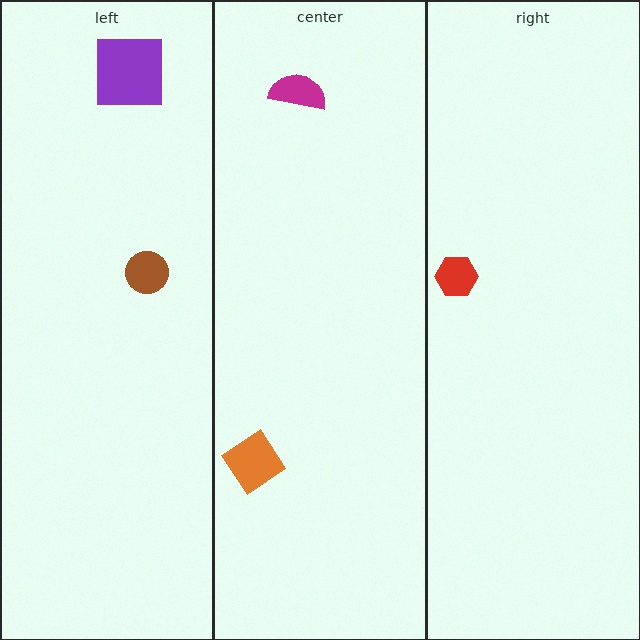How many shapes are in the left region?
2.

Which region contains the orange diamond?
The center region.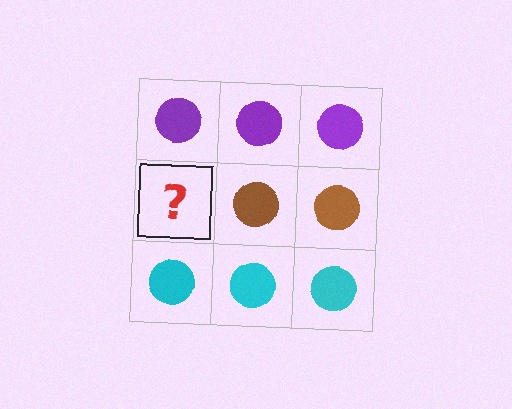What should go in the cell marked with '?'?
The missing cell should contain a brown circle.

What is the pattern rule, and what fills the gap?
The rule is that each row has a consistent color. The gap should be filled with a brown circle.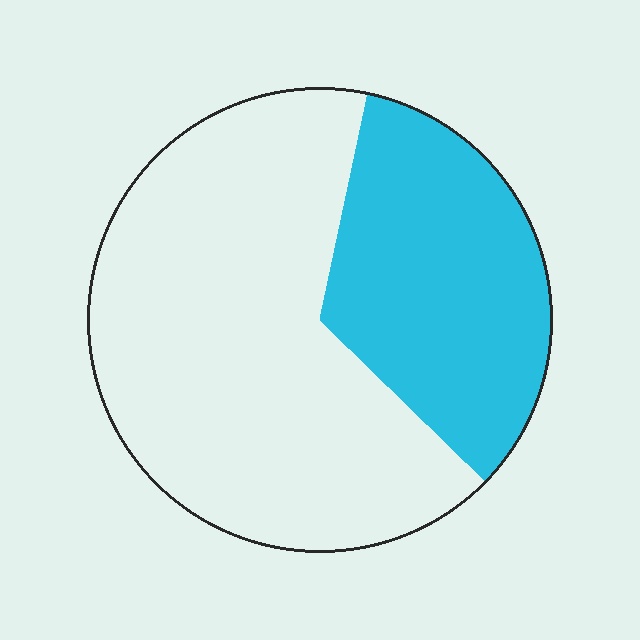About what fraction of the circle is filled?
About one third (1/3).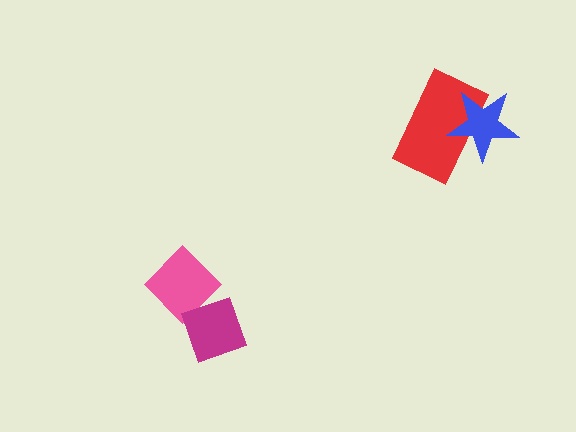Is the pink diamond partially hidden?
Yes, it is partially covered by another shape.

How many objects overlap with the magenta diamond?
1 object overlaps with the magenta diamond.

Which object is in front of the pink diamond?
The magenta diamond is in front of the pink diamond.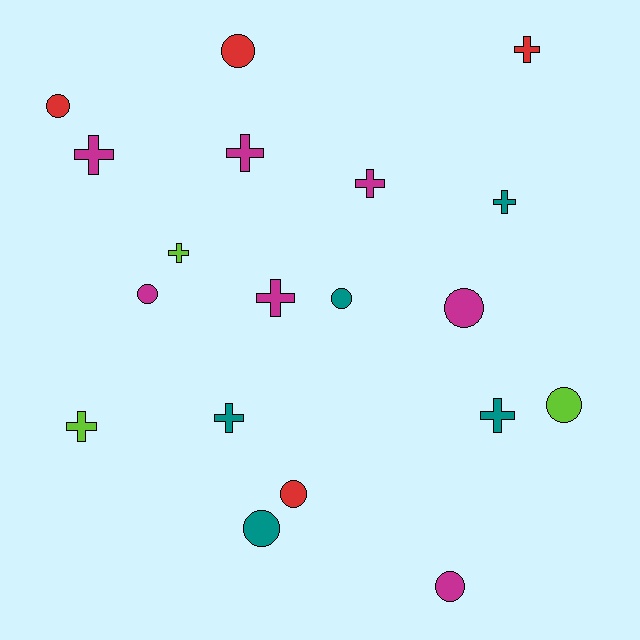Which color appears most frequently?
Magenta, with 7 objects.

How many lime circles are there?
There is 1 lime circle.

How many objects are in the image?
There are 19 objects.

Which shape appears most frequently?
Cross, with 10 objects.